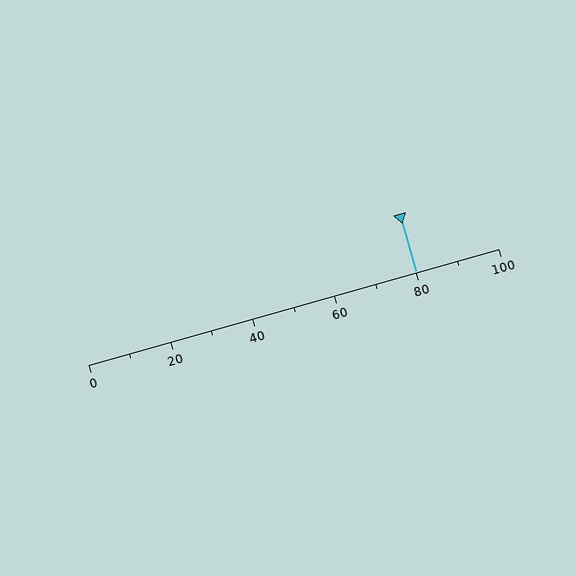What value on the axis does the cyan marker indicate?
The marker indicates approximately 80.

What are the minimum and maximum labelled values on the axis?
The axis runs from 0 to 100.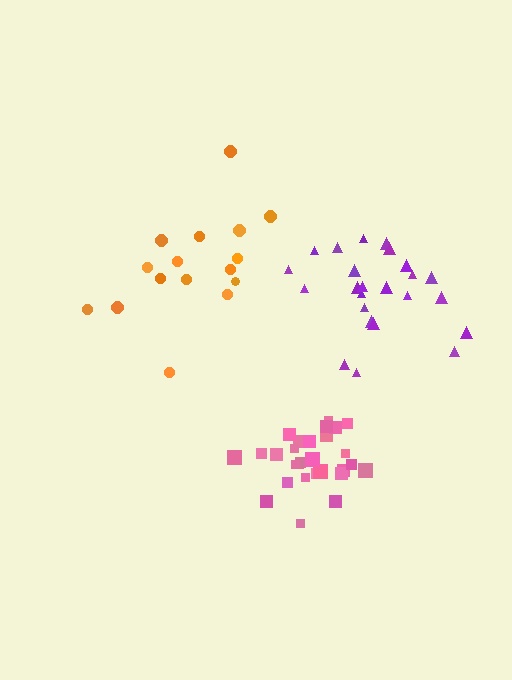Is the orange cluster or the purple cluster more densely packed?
Purple.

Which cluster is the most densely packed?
Pink.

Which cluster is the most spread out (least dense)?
Orange.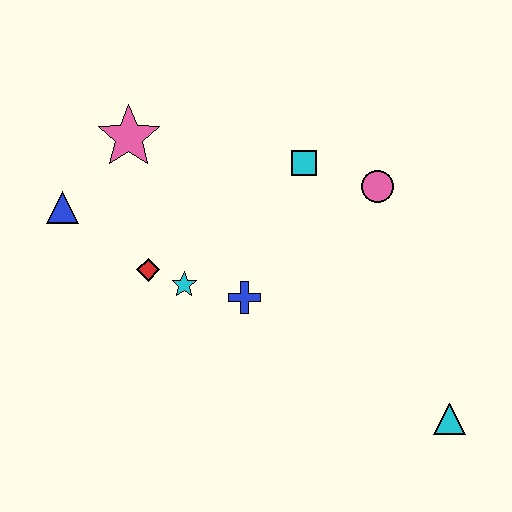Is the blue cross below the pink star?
Yes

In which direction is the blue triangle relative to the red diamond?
The blue triangle is to the left of the red diamond.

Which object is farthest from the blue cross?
The cyan triangle is farthest from the blue cross.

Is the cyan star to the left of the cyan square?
Yes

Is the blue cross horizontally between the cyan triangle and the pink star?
Yes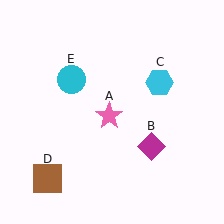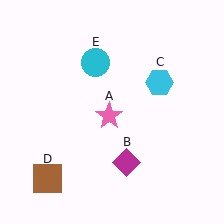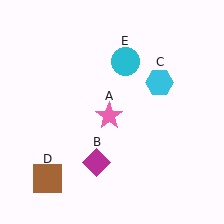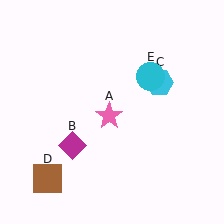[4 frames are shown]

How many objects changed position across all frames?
2 objects changed position: magenta diamond (object B), cyan circle (object E).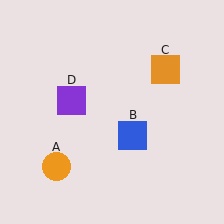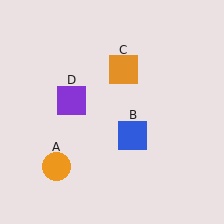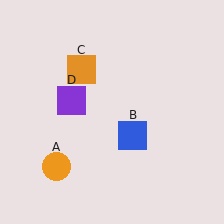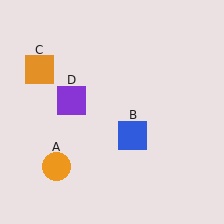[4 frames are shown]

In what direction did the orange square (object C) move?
The orange square (object C) moved left.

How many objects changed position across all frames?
1 object changed position: orange square (object C).